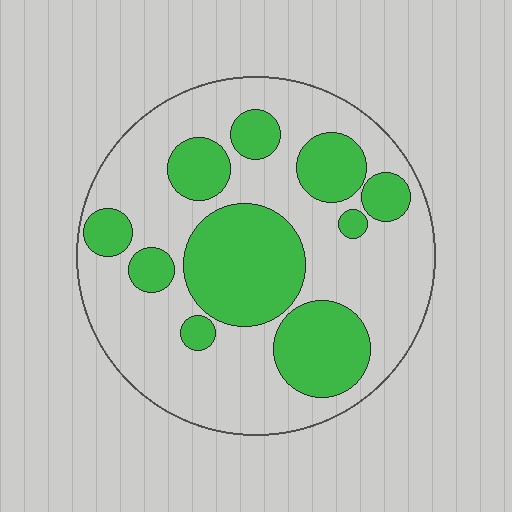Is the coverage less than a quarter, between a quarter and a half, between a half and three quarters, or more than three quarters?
Between a quarter and a half.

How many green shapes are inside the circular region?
10.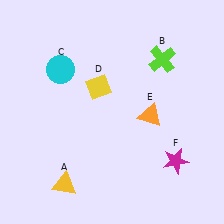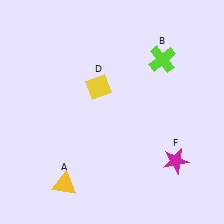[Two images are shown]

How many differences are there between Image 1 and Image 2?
There are 2 differences between the two images.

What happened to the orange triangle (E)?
The orange triangle (E) was removed in Image 2. It was in the bottom-right area of Image 1.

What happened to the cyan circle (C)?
The cyan circle (C) was removed in Image 2. It was in the top-left area of Image 1.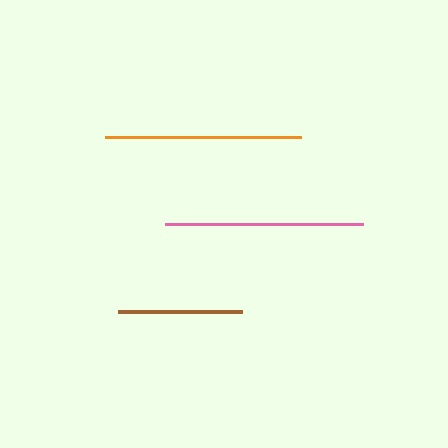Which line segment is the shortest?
The brown line is the shortest at approximately 124 pixels.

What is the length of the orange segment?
The orange segment is approximately 196 pixels long.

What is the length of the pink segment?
The pink segment is approximately 198 pixels long.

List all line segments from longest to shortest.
From longest to shortest: pink, orange, brown.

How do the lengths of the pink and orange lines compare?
The pink and orange lines are approximately the same length.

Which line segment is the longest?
The pink line is the longest at approximately 198 pixels.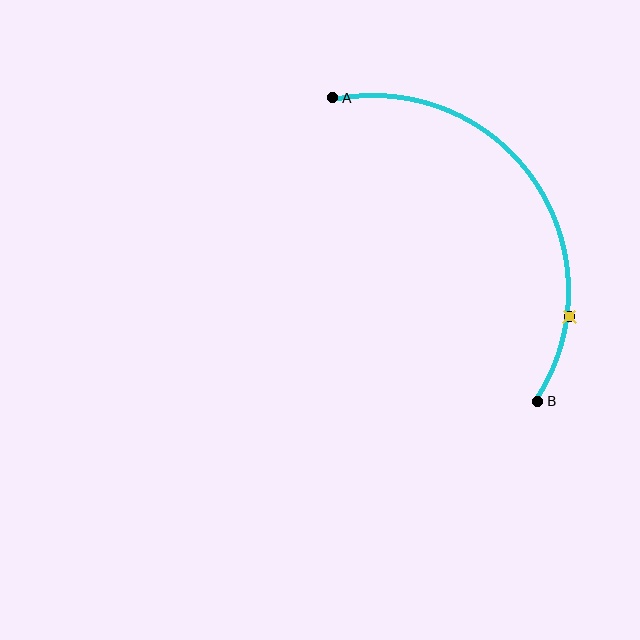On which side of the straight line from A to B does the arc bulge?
The arc bulges above and to the right of the straight line connecting A and B.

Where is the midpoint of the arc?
The arc midpoint is the point on the curve farthest from the straight line joining A and B. It sits above and to the right of that line.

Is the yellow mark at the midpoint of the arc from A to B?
No. The yellow mark lies on the arc but is closer to endpoint B. The arc midpoint would be at the point on the curve equidistant along the arc from both A and B.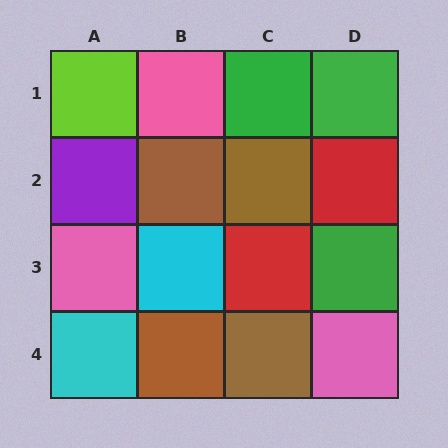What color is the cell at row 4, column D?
Pink.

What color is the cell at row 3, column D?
Green.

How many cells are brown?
4 cells are brown.